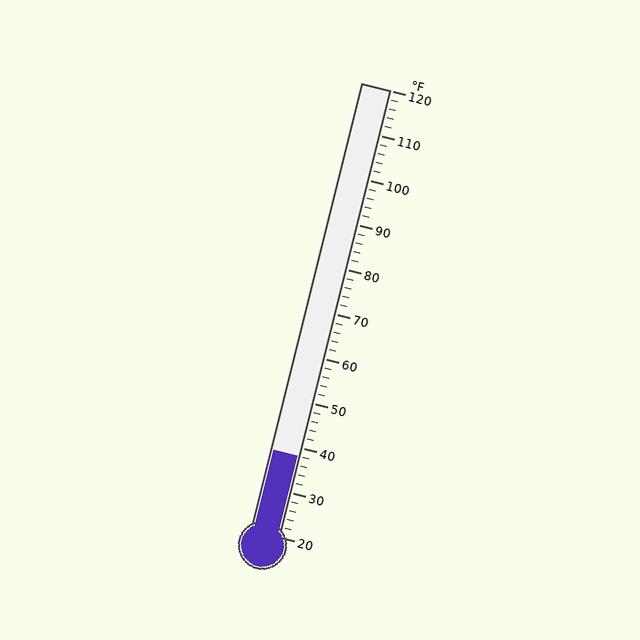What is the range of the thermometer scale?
The thermometer scale ranges from 20°F to 120°F.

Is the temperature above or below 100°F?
The temperature is below 100°F.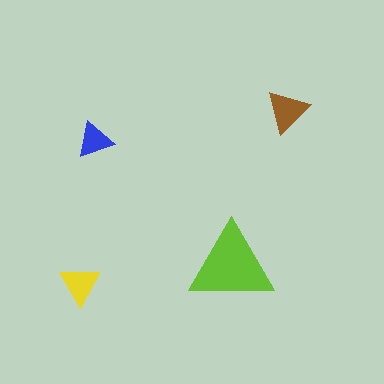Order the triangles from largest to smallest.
the lime one, the brown one, the yellow one, the blue one.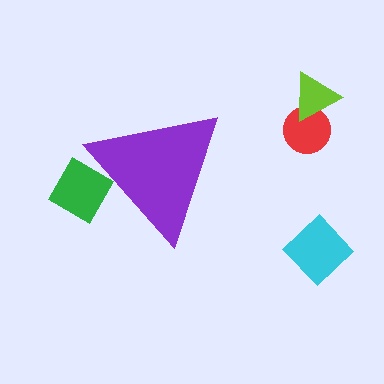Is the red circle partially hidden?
No, the red circle is fully visible.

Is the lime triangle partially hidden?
No, the lime triangle is fully visible.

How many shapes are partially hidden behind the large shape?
1 shape is partially hidden.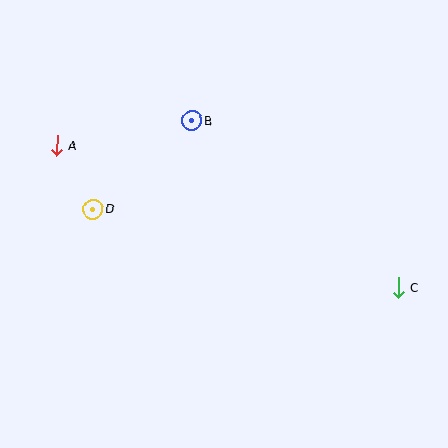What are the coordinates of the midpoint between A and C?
The midpoint between A and C is at (227, 216).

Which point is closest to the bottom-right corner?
Point C is closest to the bottom-right corner.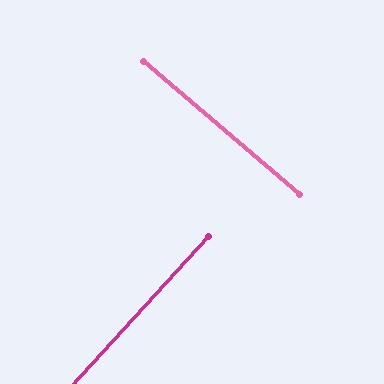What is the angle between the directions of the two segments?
Approximately 88 degrees.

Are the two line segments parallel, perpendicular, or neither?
Perpendicular — they meet at approximately 88°.